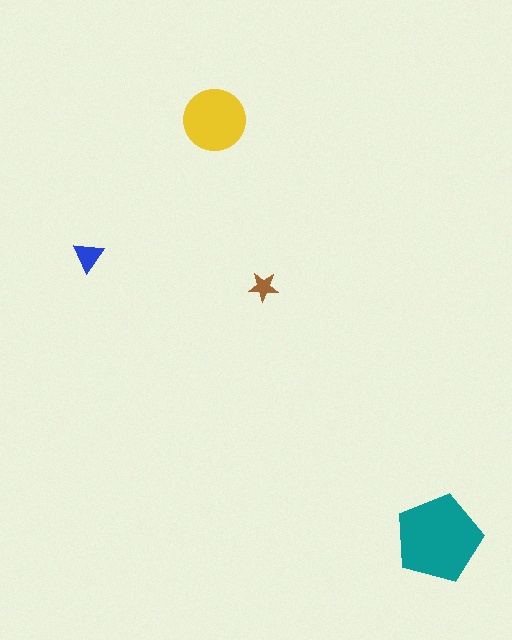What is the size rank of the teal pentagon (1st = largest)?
1st.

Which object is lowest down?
The teal pentagon is bottommost.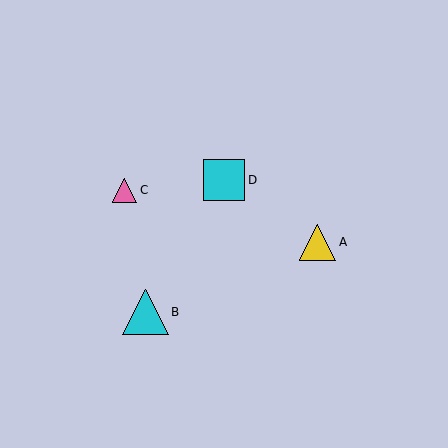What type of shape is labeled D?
Shape D is a cyan square.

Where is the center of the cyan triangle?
The center of the cyan triangle is at (146, 312).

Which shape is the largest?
The cyan triangle (labeled B) is the largest.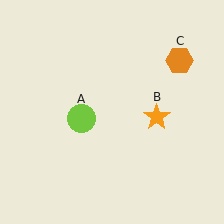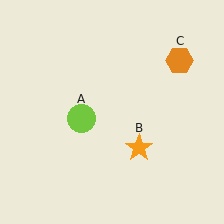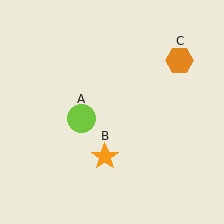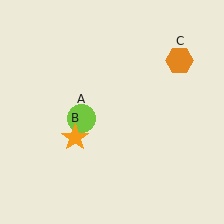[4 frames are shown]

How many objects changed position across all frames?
1 object changed position: orange star (object B).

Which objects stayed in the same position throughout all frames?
Lime circle (object A) and orange hexagon (object C) remained stationary.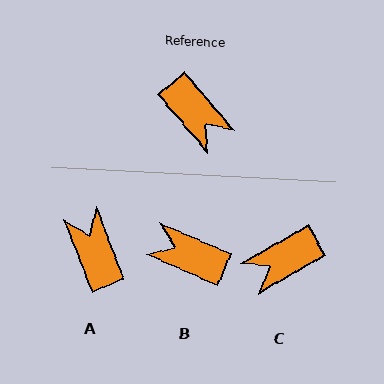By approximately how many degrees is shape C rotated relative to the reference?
Approximately 101 degrees clockwise.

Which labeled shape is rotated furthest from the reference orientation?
A, about 161 degrees away.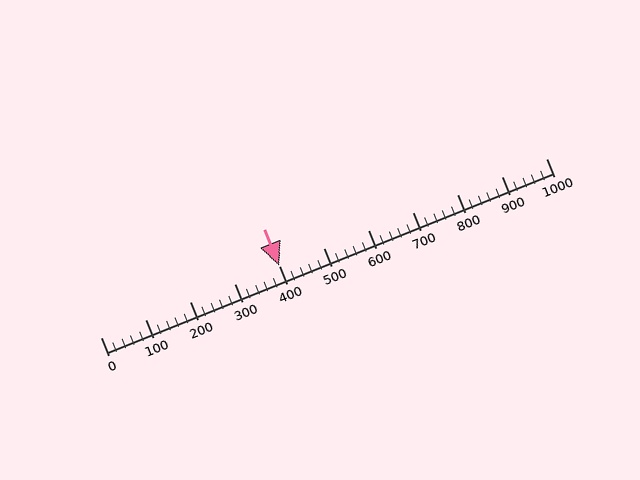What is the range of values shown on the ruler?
The ruler shows values from 0 to 1000.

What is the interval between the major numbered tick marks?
The major tick marks are spaced 100 units apart.